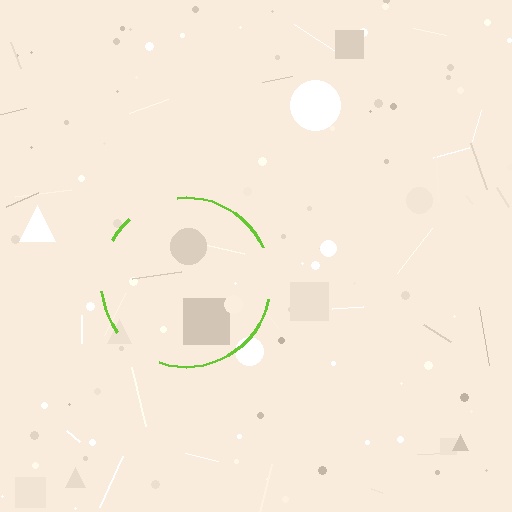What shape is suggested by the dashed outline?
The dashed outline suggests a circle.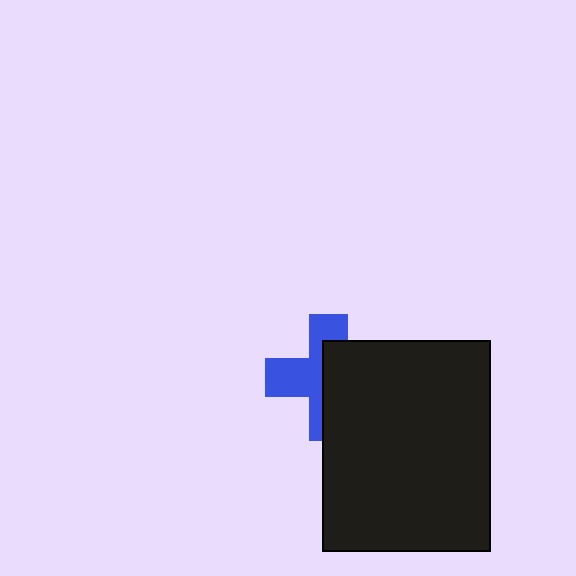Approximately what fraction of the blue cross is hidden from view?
Roughly 53% of the blue cross is hidden behind the black rectangle.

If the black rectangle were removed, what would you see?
You would see the complete blue cross.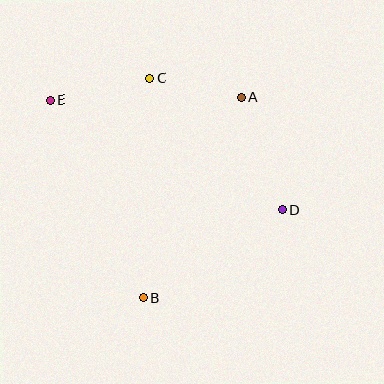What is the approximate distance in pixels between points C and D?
The distance between C and D is approximately 187 pixels.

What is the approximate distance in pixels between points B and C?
The distance between B and C is approximately 220 pixels.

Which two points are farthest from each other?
Points D and E are farthest from each other.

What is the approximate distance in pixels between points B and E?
The distance between B and E is approximately 219 pixels.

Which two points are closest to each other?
Points A and C are closest to each other.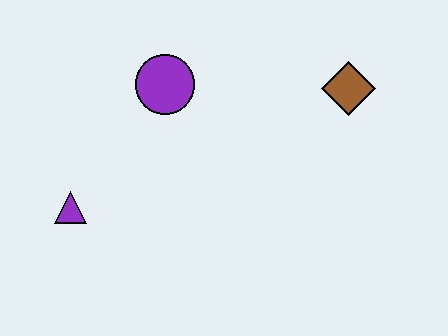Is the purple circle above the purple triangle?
Yes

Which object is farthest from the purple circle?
The brown diamond is farthest from the purple circle.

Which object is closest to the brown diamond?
The purple circle is closest to the brown diamond.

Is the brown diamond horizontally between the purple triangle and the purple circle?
No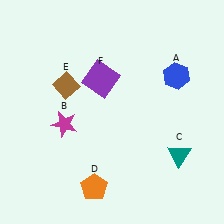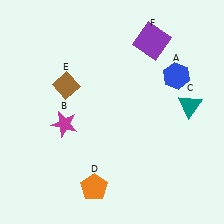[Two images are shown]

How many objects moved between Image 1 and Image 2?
2 objects moved between the two images.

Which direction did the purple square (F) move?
The purple square (F) moved right.